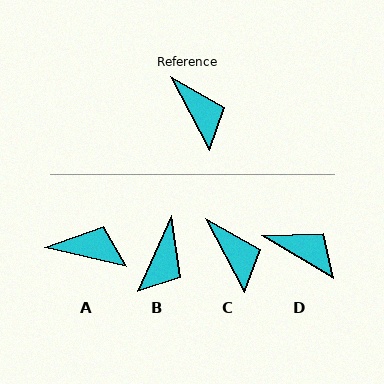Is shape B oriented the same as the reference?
No, it is off by about 52 degrees.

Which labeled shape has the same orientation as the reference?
C.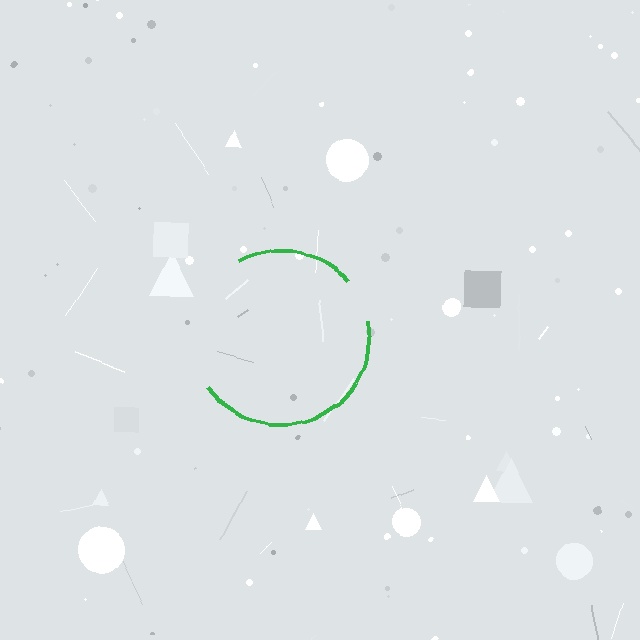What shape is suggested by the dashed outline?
The dashed outline suggests a circle.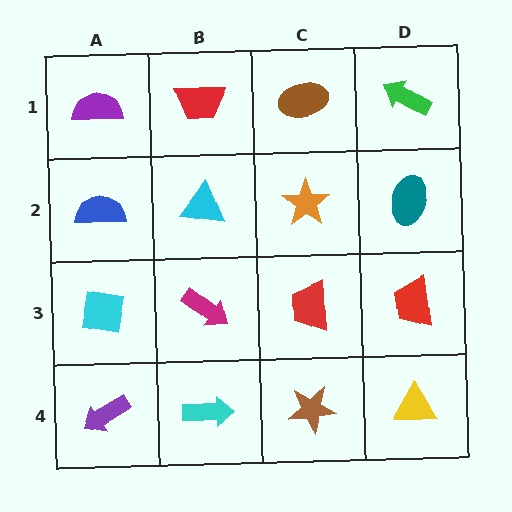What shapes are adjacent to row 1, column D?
A teal ellipse (row 2, column D), a brown ellipse (row 1, column C).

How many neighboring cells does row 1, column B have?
3.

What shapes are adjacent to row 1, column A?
A blue semicircle (row 2, column A), a red trapezoid (row 1, column B).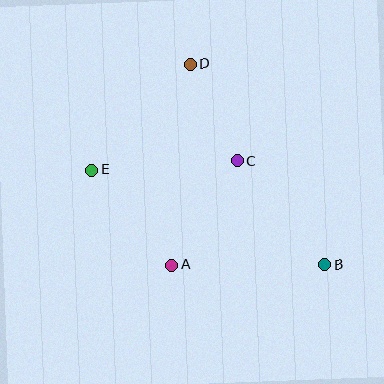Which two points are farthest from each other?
Points B and E are farthest from each other.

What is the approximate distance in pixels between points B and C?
The distance between B and C is approximately 136 pixels.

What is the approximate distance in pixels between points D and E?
The distance between D and E is approximately 144 pixels.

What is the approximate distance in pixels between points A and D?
The distance between A and D is approximately 201 pixels.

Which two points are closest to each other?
Points C and D are closest to each other.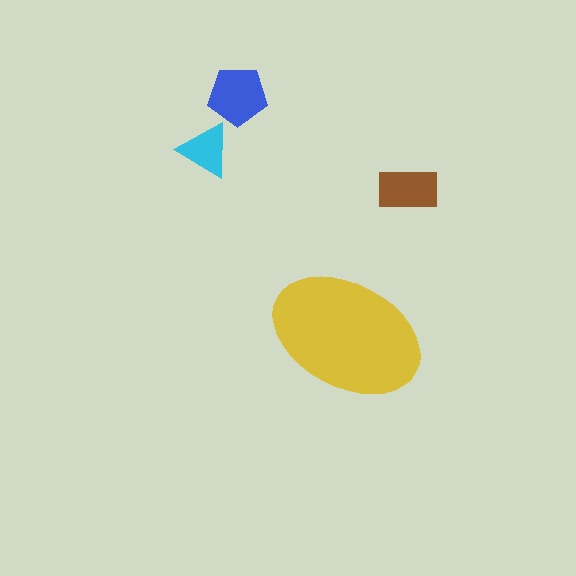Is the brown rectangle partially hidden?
No, the brown rectangle is fully visible.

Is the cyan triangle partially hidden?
No, the cyan triangle is fully visible.